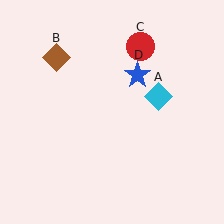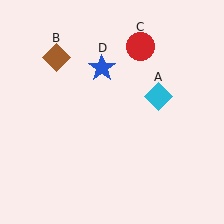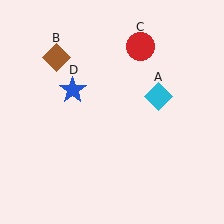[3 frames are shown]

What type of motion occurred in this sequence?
The blue star (object D) rotated counterclockwise around the center of the scene.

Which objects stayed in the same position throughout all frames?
Cyan diamond (object A) and brown diamond (object B) and red circle (object C) remained stationary.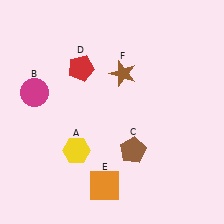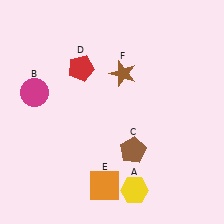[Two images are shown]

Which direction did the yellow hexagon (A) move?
The yellow hexagon (A) moved right.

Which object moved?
The yellow hexagon (A) moved right.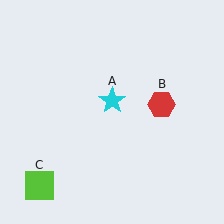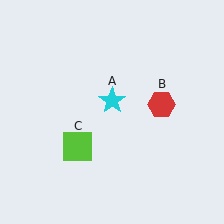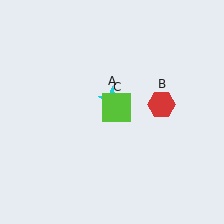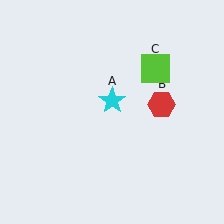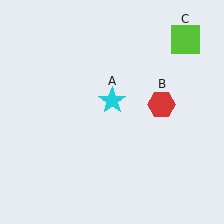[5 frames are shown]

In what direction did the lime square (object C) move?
The lime square (object C) moved up and to the right.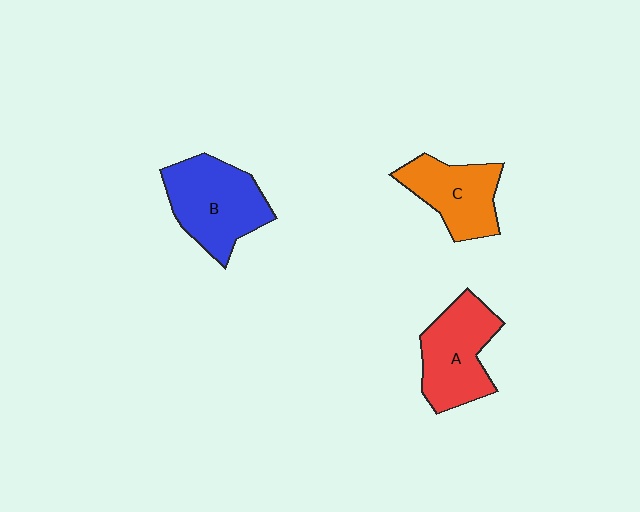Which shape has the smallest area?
Shape C (orange).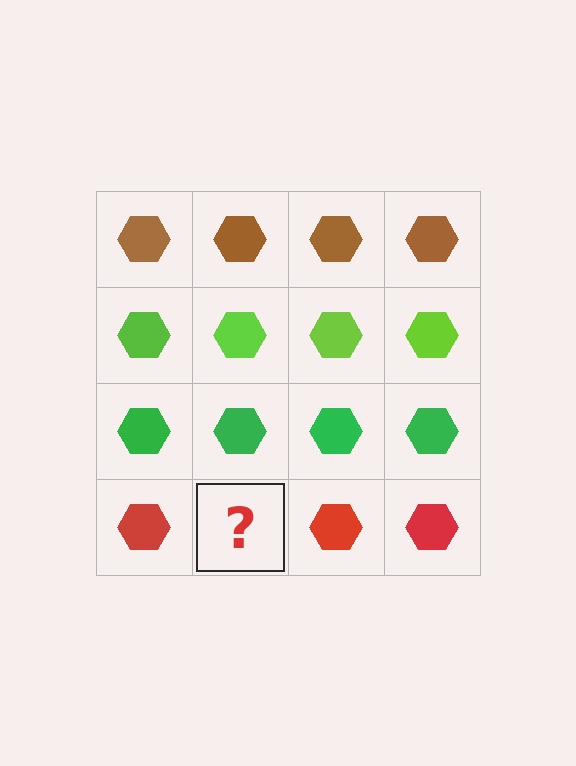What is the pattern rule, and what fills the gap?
The rule is that each row has a consistent color. The gap should be filled with a red hexagon.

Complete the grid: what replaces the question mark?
The question mark should be replaced with a red hexagon.